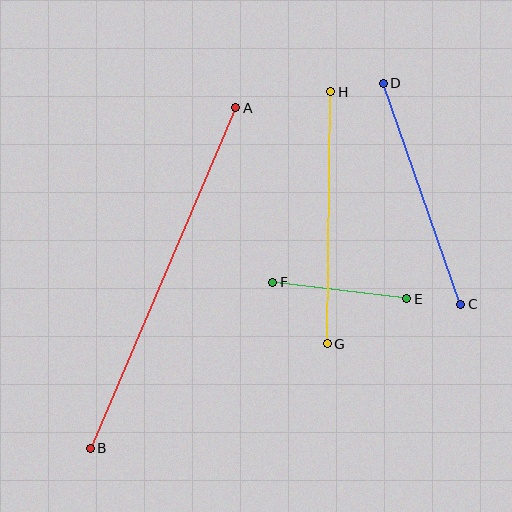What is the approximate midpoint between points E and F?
The midpoint is at approximately (340, 291) pixels.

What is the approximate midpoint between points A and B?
The midpoint is at approximately (163, 278) pixels.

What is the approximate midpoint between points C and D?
The midpoint is at approximately (422, 194) pixels.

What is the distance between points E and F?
The distance is approximately 135 pixels.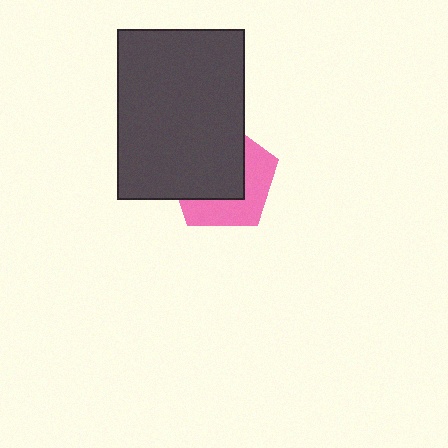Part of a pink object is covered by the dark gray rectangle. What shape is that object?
It is a pentagon.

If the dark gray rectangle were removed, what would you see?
You would see the complete pink pentagon.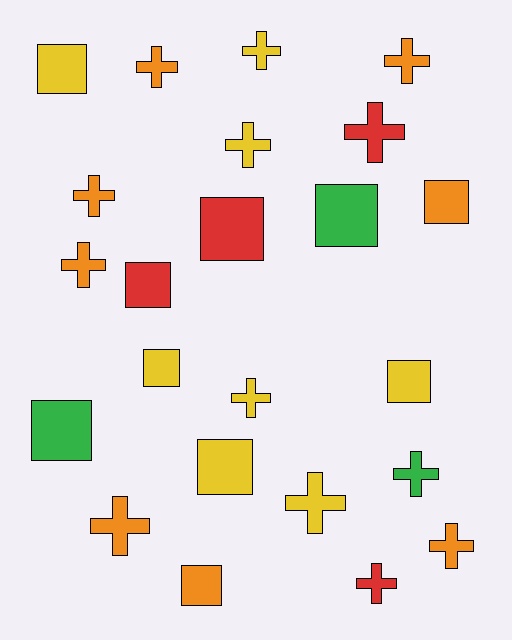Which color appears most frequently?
Orange, with 8 objects.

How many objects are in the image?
There are 23 objects.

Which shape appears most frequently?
Cross, with 13 objects.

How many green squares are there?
There are 2 green squares.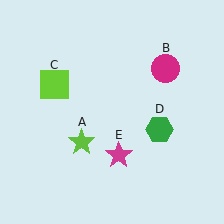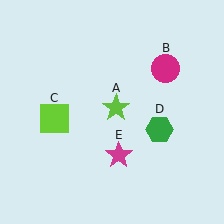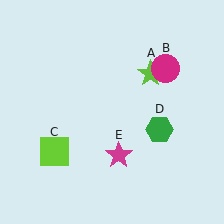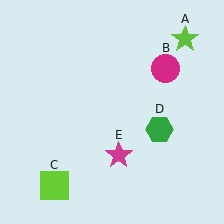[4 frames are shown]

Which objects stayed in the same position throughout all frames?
Magenta circle (object B) and green hexagon (object D) and magenta star (object E) remained stationary.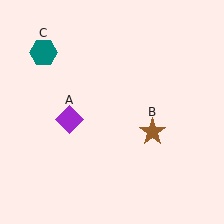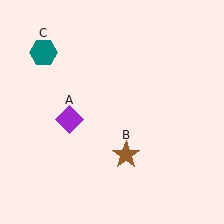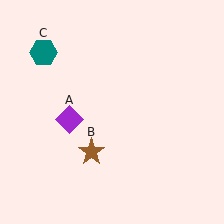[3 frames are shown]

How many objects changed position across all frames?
1 object changed position: brown star (object B).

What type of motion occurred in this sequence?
The brown star (object B) rotated clockwise around the center of the scene.